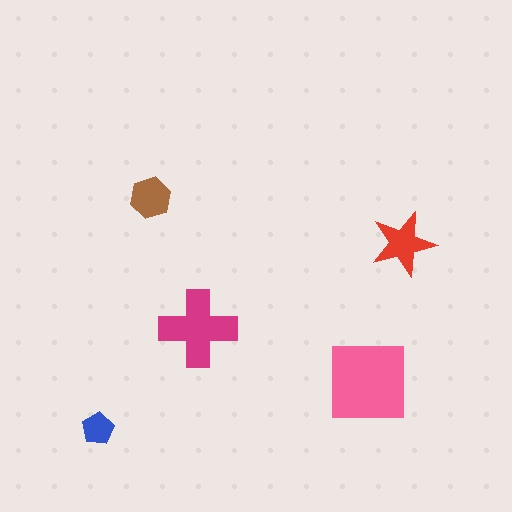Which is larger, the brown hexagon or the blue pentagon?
The brown hexagon.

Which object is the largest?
The pink square.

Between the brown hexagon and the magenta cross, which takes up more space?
The magenta cross.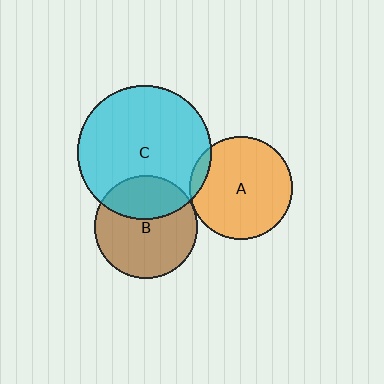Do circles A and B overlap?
Yes.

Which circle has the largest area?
Circle C (cyan).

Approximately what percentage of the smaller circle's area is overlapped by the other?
Approximately 5%.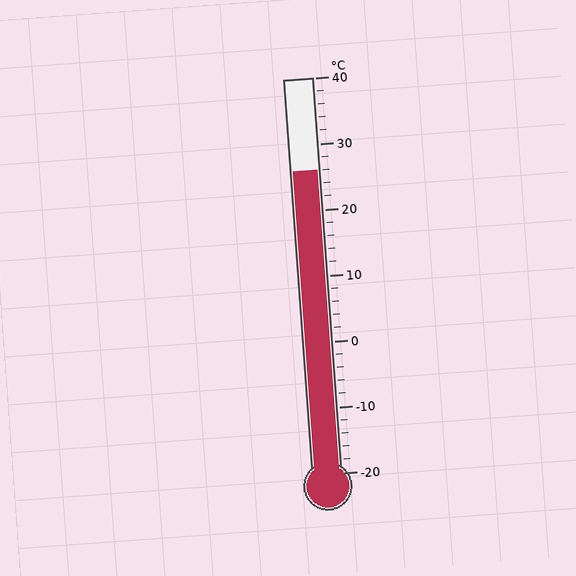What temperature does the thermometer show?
The thermometer shows approximately 26°C.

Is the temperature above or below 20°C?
The temperature is above 20°C.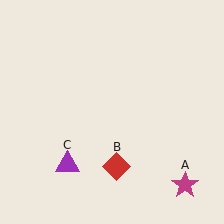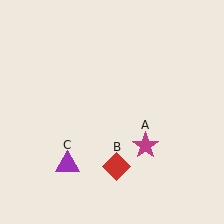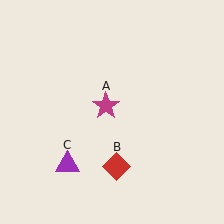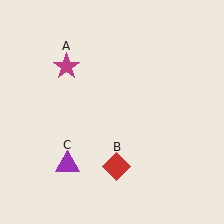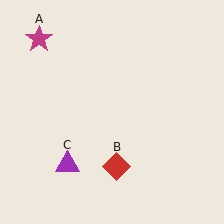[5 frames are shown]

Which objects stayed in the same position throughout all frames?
Red diamond (object B) and purple triangle (object C) remained stationary.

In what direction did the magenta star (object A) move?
The magenta star (object A) moved up and to the left.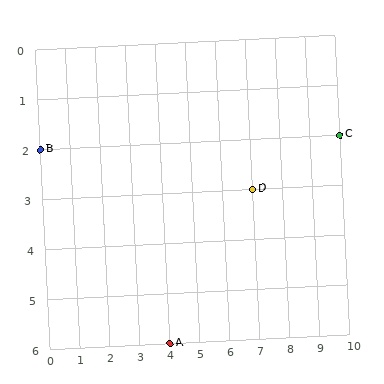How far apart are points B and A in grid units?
Points B and A are 4 columns and 4 rows apart (about 5.7 grid units diagonally).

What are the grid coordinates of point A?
Point A is at grid coordinates (4, 6).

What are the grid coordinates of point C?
Point C is at grid coordinates (10, 2).